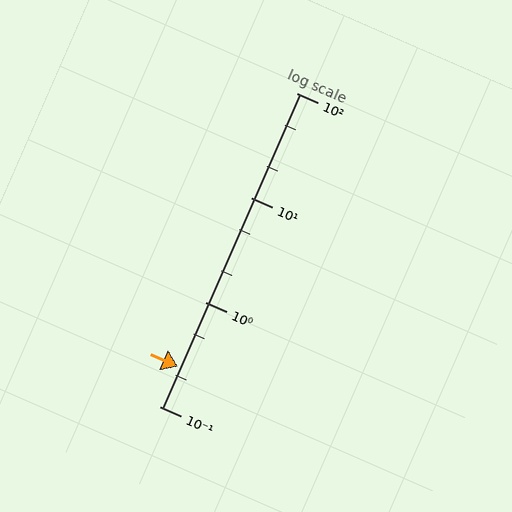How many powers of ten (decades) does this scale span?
The scale spans 3 decades, from 0.1 to 100.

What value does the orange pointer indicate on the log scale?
The pointer indicates approximately 0.24.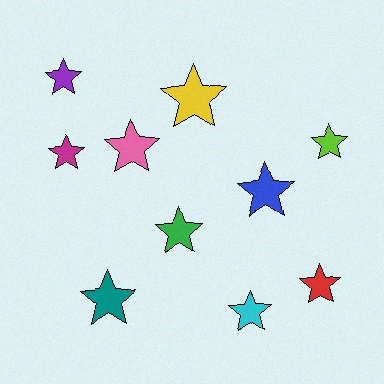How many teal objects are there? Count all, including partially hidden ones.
There is 1 teal object.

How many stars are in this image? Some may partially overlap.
There are 10 stars.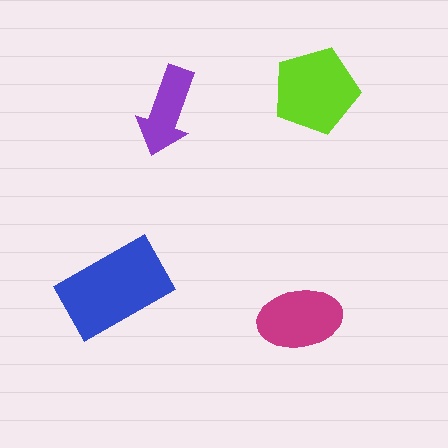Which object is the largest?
The blue rectangle.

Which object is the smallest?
The purple arrow.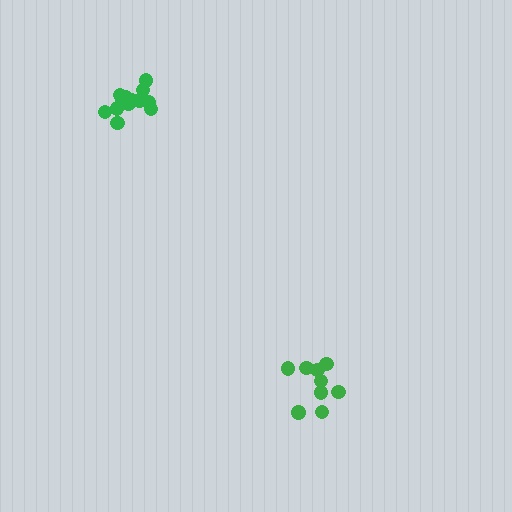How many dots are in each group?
Group 1: 9 dots, Group 2: 13 dots (22 total).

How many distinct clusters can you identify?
There are 2 distinct clusters.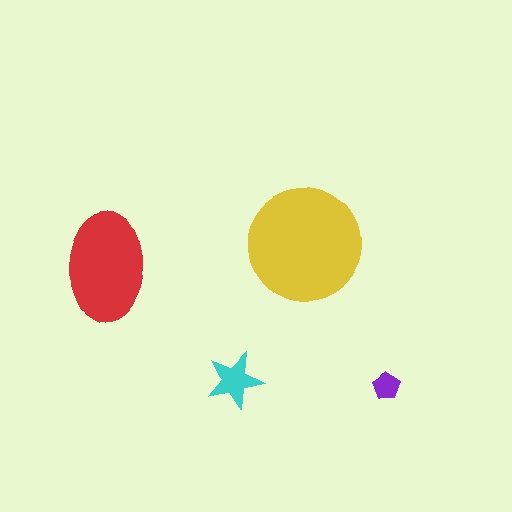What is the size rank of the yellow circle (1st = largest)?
1st.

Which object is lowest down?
The purple pentagon is bottommost.